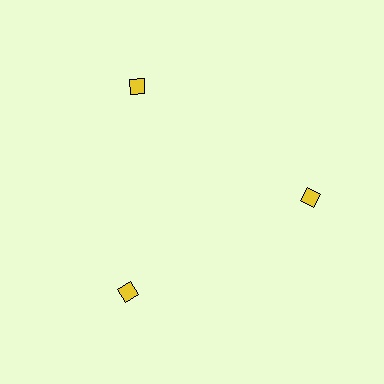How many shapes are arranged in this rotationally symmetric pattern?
There are 3 shapes, arranged in 3 groups of 1.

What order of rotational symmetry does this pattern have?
This pattern has 3-fold rotational symmetry.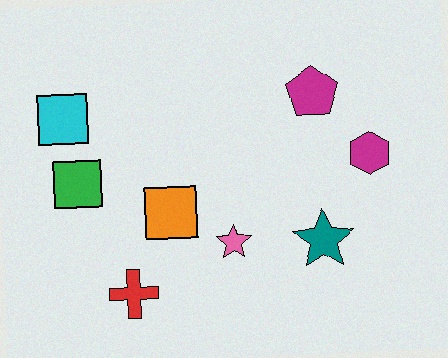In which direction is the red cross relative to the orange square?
The red cross is below the orange square.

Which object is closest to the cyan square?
The green square is closest to the cyan square.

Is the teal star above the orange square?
No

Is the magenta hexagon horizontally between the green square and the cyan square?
No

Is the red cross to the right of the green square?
Yes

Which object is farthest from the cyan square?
The magenta hexagon is farthest from the cyan square.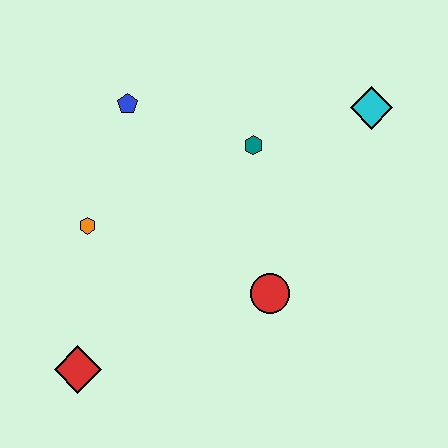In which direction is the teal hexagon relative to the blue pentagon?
The teal hexagon is to the right of the blue pentagon.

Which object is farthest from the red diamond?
The cyan diamond is farthest from the red diamond.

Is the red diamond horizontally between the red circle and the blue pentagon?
No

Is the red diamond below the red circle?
Yes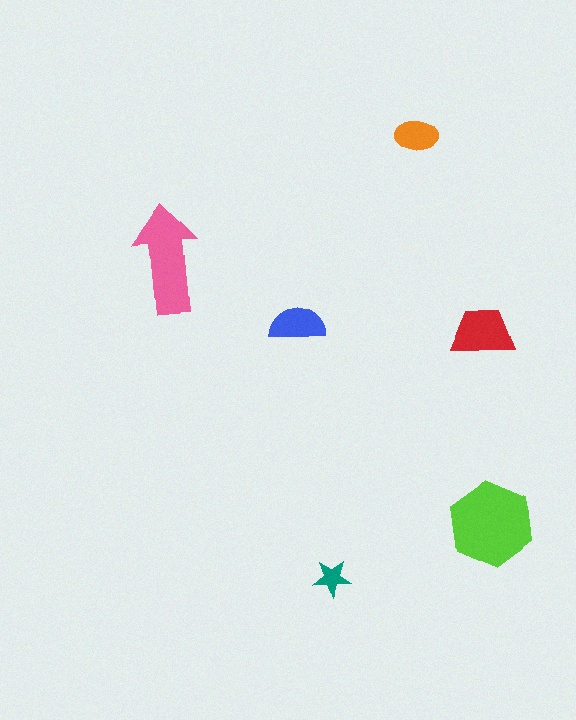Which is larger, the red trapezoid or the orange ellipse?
The red trapezoid.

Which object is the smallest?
The teal star.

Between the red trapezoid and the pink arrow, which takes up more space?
The pink arrow.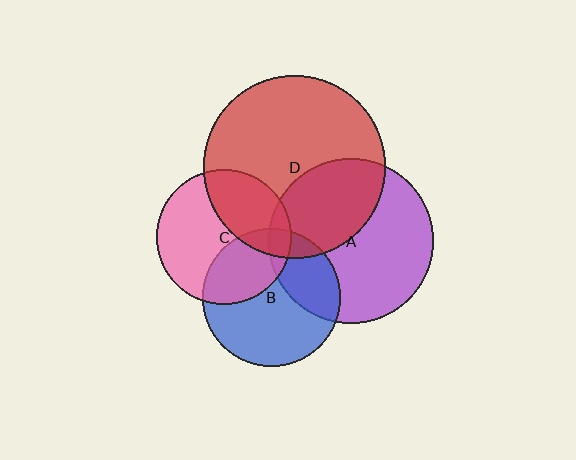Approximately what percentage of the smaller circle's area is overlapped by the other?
Approximately 10%.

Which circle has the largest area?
Circle D (red).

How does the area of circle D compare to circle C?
Approximately 1.8 times.